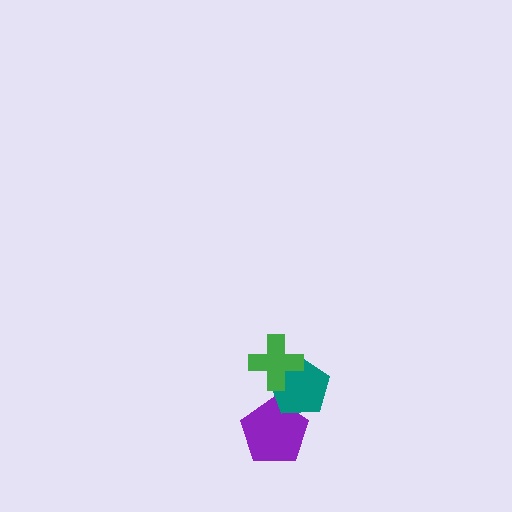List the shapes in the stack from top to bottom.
From top to bottom: the green cross, the teal pentagon, the purple pentagon.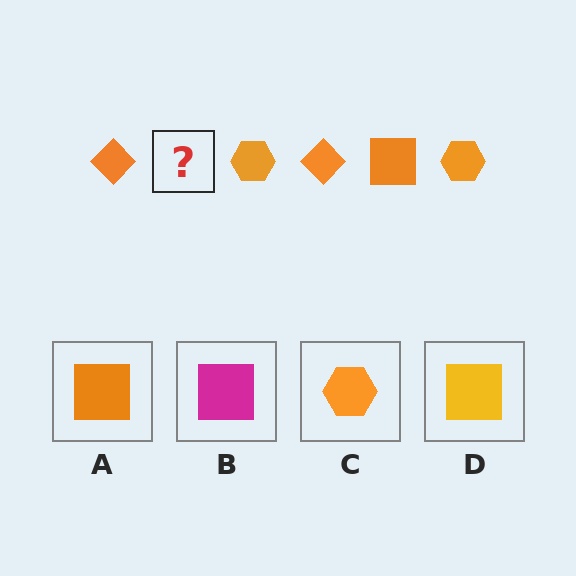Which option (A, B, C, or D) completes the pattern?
A.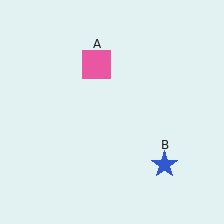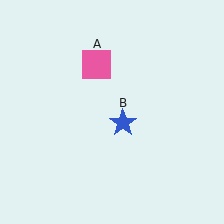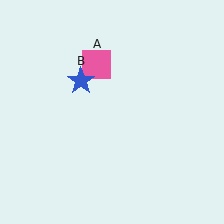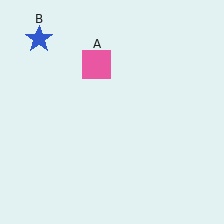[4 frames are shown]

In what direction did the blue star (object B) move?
The blue star (object B) moved up and to the left.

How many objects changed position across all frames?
1 object changed position: blue star (object B).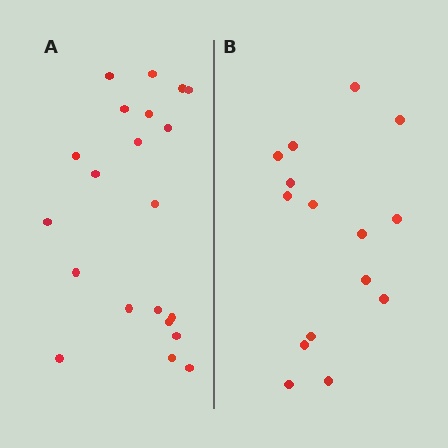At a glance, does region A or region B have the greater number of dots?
Region A (the left region) has more dots.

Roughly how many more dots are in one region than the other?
Region A has about 6 more dots than region B.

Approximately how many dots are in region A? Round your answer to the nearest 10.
About 20 dots. (The exact count is 21, which rounds to 20.)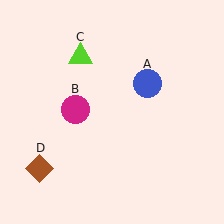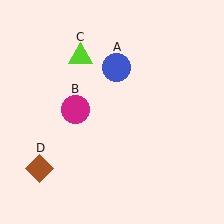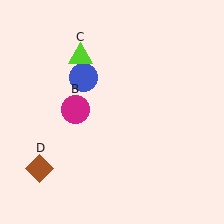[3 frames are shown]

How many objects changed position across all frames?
1 object changed position: blue circle (object A).